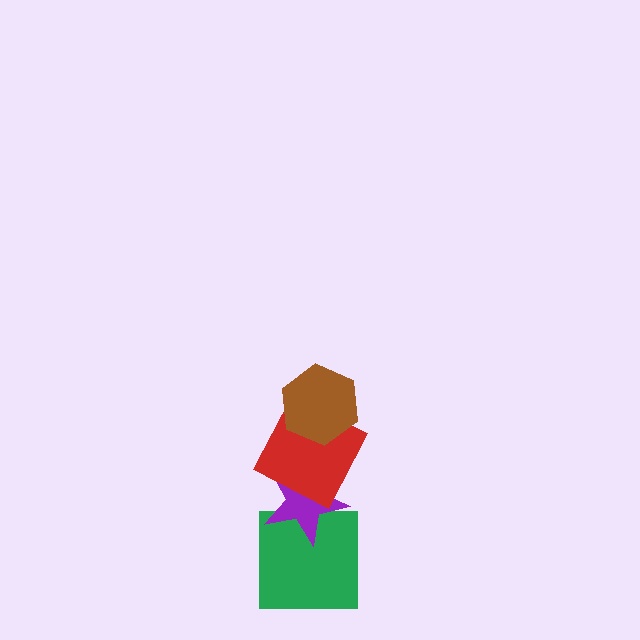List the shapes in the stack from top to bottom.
From top to bottom: the brown hexagon, the red square, the purple star, the green square.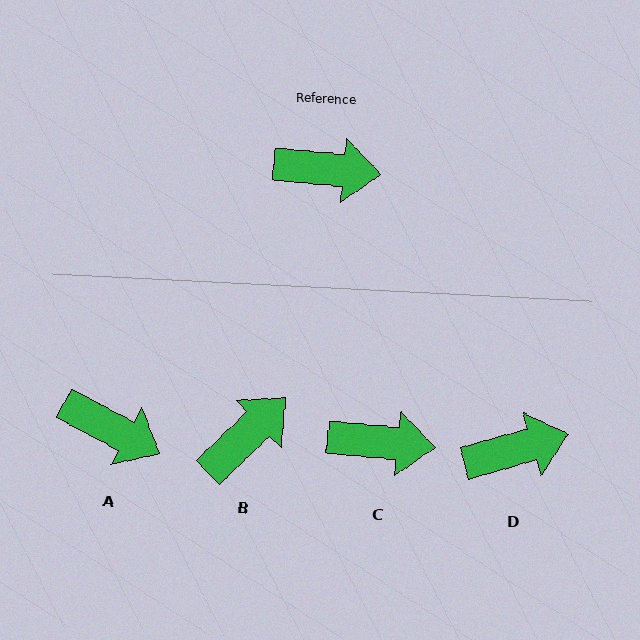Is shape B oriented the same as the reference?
No, it is off by about 49 degrees.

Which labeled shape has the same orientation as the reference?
C.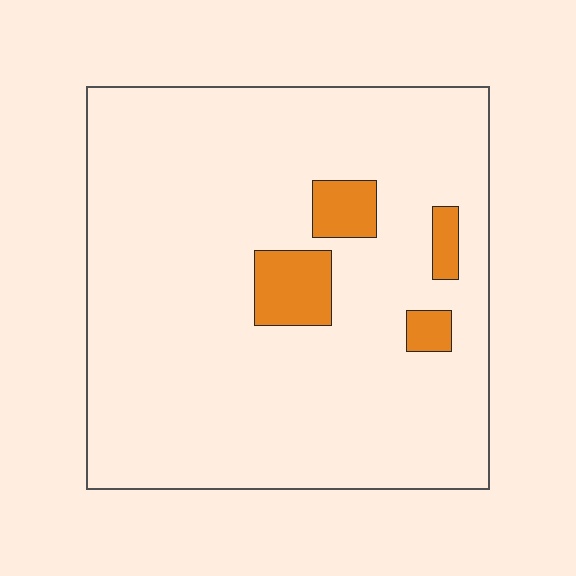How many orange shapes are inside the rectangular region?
4.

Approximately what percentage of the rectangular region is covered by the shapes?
Approximately 10%.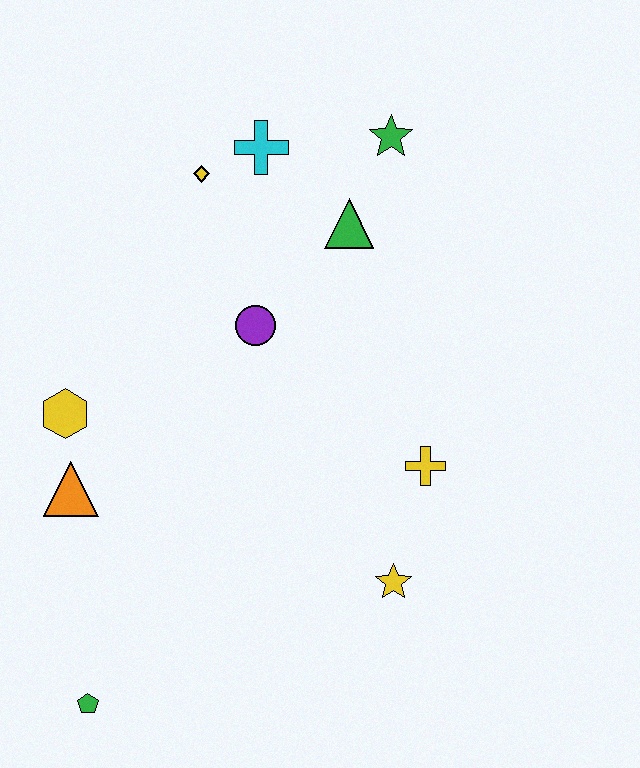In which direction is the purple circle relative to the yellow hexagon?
The purple circle is to the right of the yellow hexagon.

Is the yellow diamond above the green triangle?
Yes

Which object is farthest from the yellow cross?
The green pentagon is farthest from the yellow cross.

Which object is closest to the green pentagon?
The orange triangle is closest to the green pentagon.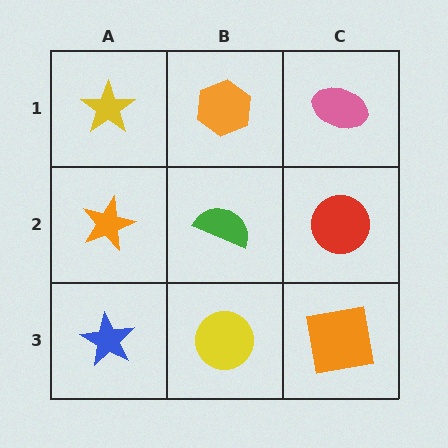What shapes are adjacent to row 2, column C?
A pink ellipse (row 1, column C), an orange square (row 3, column C), a green semicircle (row 2, column B).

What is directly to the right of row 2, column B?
A red circle.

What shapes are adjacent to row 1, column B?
A green semicircle (row 2, column B), a yellow star (row 1, column A), a pink ellipse (row 1, column C).